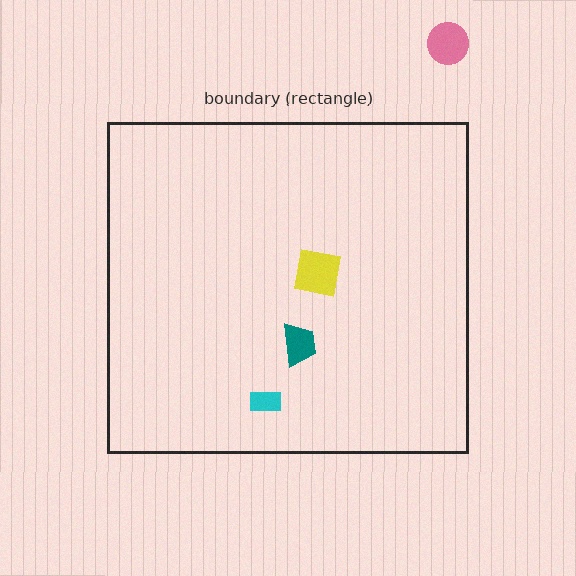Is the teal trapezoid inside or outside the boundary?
Inside.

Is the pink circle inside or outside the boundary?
Outside.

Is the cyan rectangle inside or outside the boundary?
Inside.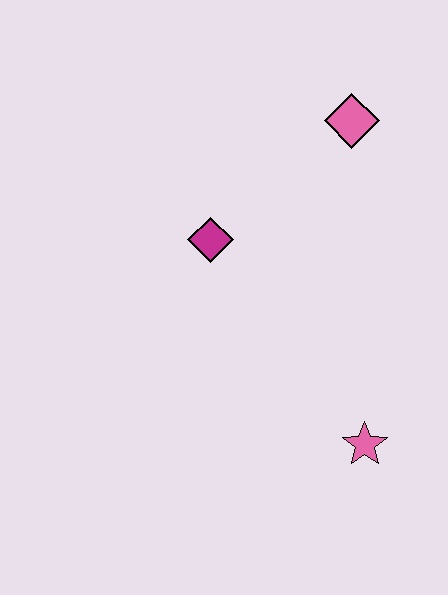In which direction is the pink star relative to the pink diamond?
The pink star is below the pink diamond.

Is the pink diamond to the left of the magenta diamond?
No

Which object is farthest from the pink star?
The pink diamond is farthest from the pink star.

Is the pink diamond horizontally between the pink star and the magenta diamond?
Yes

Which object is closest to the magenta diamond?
The pink diamond is closest to the magenta diamond.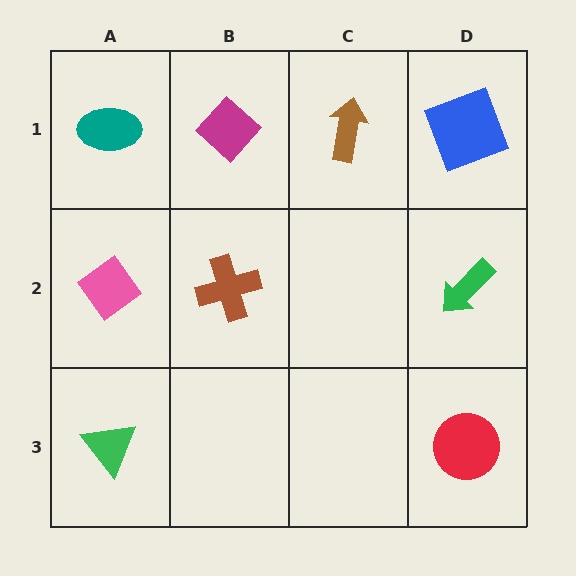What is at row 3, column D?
A red circle.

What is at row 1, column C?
A brown arrow.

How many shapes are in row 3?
2 shapes.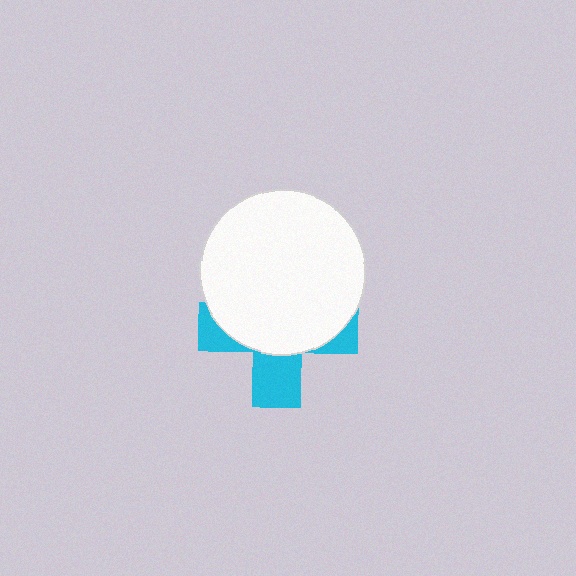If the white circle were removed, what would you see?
You would see the complete cyan cross.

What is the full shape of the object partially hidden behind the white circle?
The partially hidden object is a cyan cross.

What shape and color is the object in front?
The object in front is a white circle.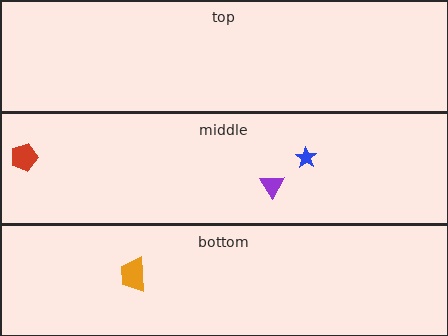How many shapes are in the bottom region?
1.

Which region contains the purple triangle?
The middle region.